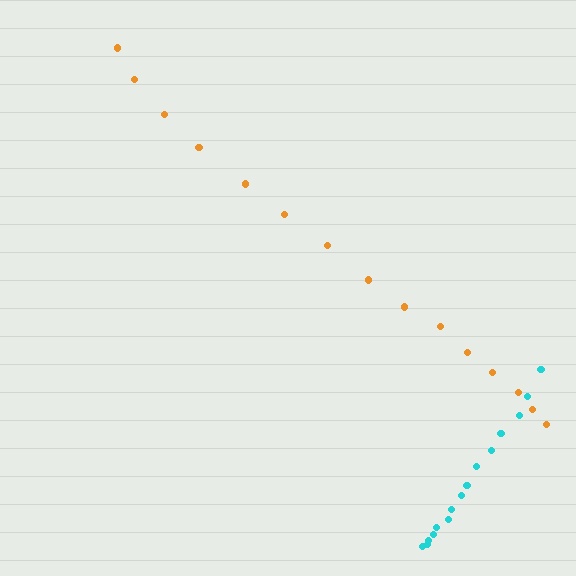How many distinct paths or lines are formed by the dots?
There are 2 distinct paths.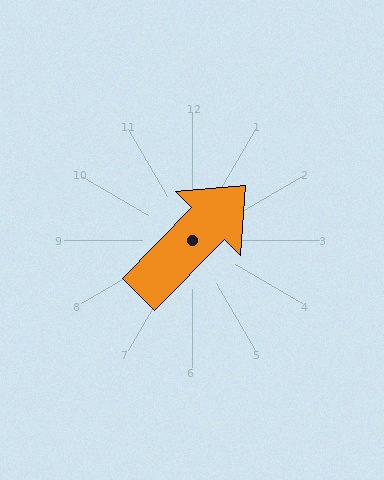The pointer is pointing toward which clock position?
Roughly 1 o'clock.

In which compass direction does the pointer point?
Northeast.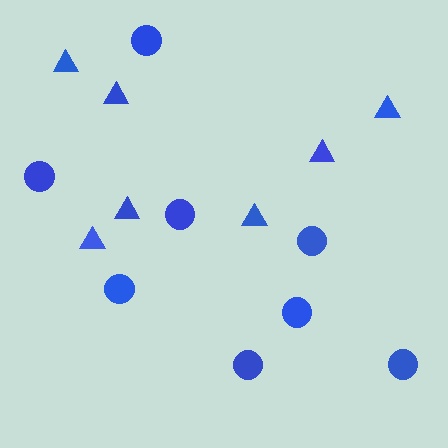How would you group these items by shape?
There are 2 groups: one group of triangles (7) and one group of circles (8).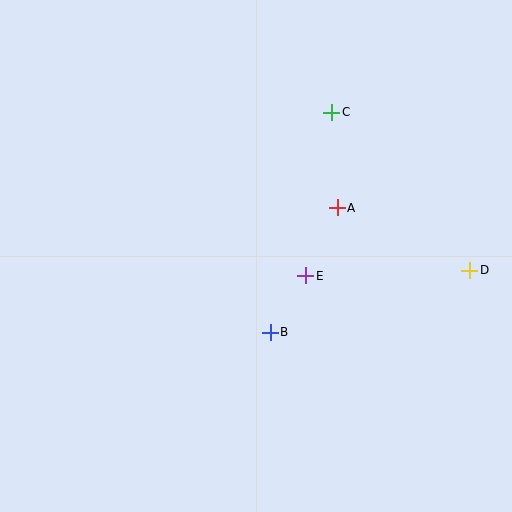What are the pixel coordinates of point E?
Point E is at (306, 276).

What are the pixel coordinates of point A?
Point A is at (337, 208).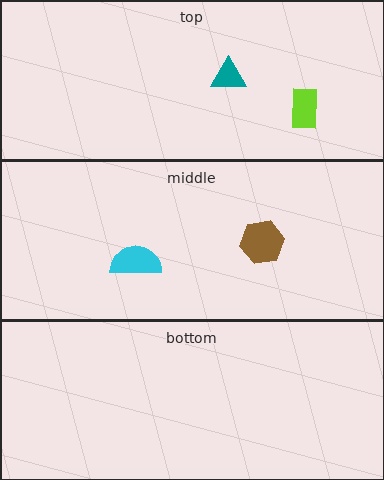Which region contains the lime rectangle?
The top region.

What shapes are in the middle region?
The brown hexagon, the cyan semicircle.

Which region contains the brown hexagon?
The middle region.